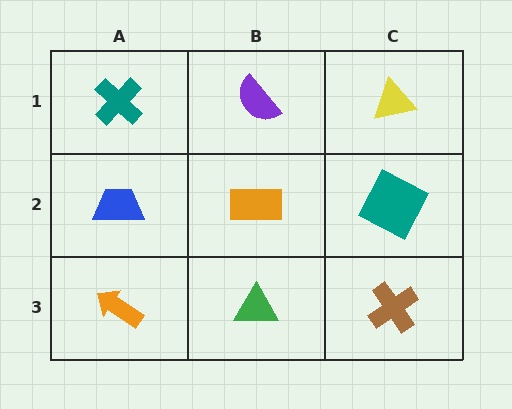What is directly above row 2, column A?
A teal cross.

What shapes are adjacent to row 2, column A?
A teal cross (row 1, column A), an orange arrow (row 3, column A), an orange rectangle (row 2, column B).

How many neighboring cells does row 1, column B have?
3.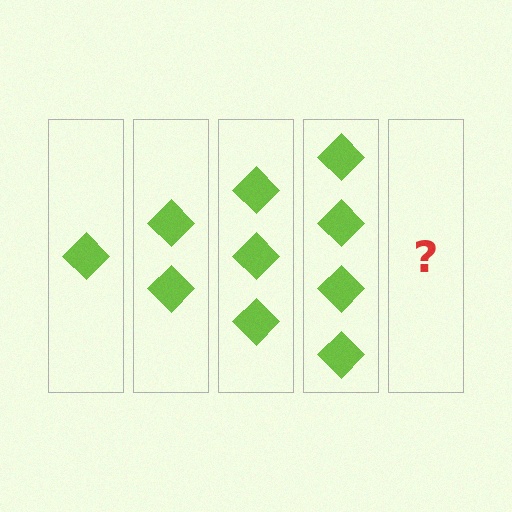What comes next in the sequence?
The next element should be 5 diamonds.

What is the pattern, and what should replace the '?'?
The pattern is that each step adds one more diamond. The '?' should be 5 diamonds.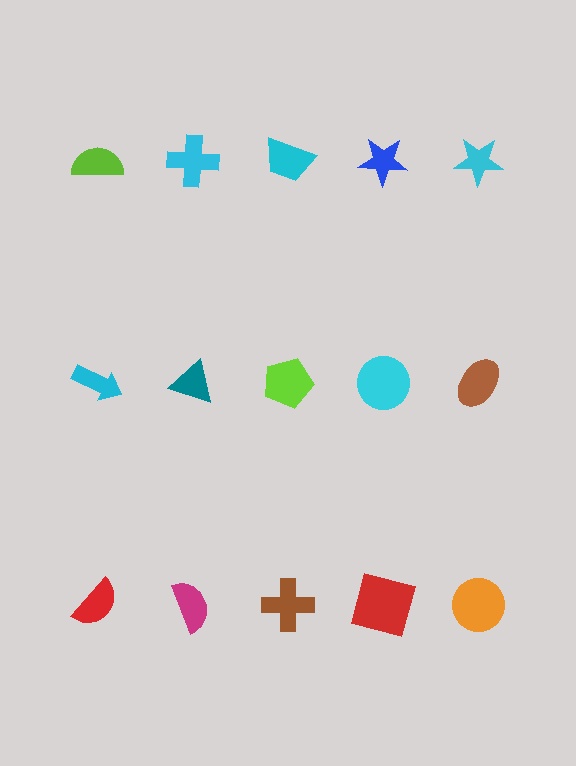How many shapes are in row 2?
5 shapes.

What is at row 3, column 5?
An orange circle.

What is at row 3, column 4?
A red square.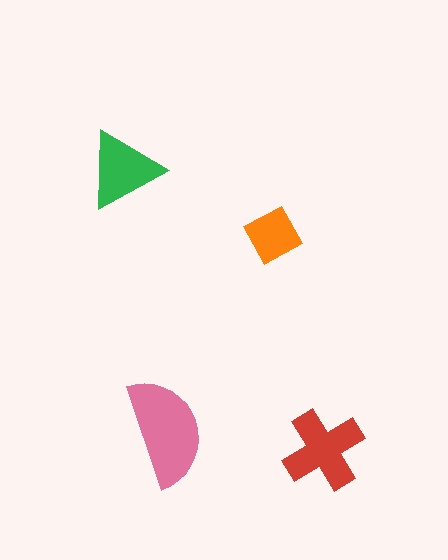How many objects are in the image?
There are 4 objects in the image.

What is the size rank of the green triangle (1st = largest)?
3rd.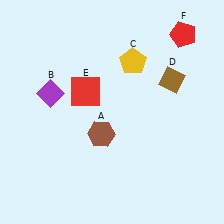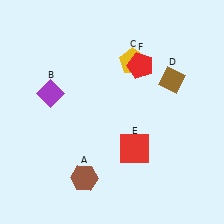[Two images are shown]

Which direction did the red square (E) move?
The red square (E) moved down.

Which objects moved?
The objects that moved are: the brown hexagon (A), the red square (E), the red pentagon (F).